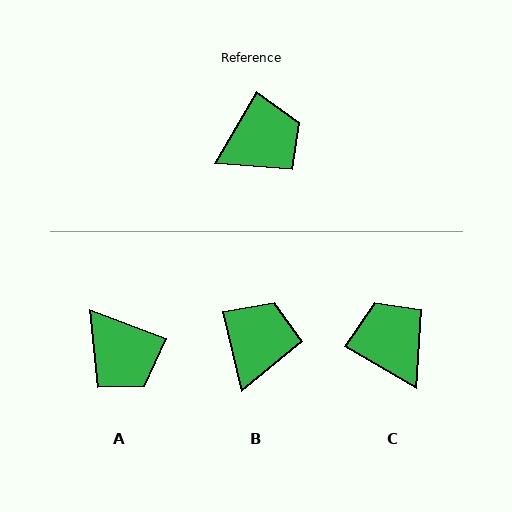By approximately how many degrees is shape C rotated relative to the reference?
Approximately 91 degrees counter-clockwise.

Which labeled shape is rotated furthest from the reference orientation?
C, about 91 degrees away.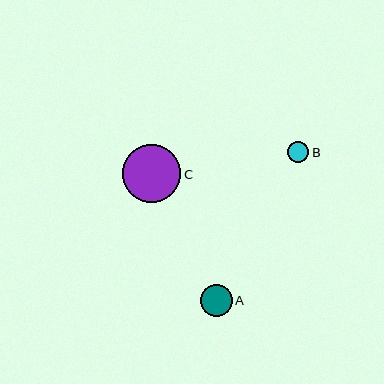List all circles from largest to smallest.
From largest to smallest: C, A, B.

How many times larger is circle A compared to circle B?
Circle A is approximately 1.5 times the size of circle B.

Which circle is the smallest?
Circle B is the smallest with a size of approximately 21 pixels.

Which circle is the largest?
Circle C is the largest with a size of approximately 59 pixels.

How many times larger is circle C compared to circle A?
Circle C is approximately 1.9 times the size of circle A.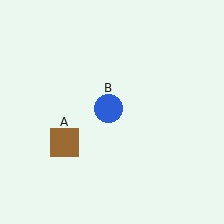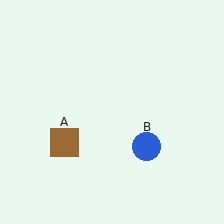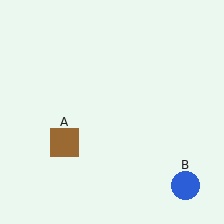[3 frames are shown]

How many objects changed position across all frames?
1 object changed position: blue circle (object B).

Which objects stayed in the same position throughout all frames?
Brown square (object A) remained stationary.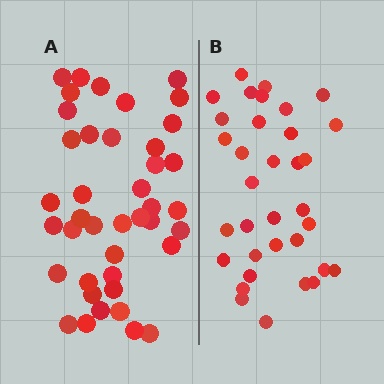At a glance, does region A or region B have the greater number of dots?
Region A (the left region) has more dots.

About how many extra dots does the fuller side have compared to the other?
Region A has roughly 8 or so more dots than region B.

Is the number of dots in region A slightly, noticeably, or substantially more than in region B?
Region A has only slightly more — the two regions are fairly close. The ratio is roughly 1.2 to 1.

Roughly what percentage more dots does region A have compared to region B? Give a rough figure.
About 20% more.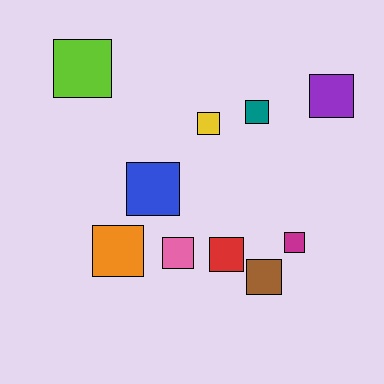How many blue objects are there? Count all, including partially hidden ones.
There is 1 blue object.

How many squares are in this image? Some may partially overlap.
There are 10 squares.